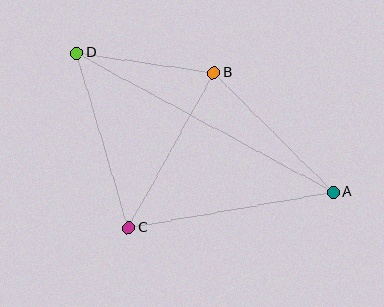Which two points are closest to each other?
Points B and D are closest to each other.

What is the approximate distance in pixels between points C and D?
The distance between C and D is approximately 182 pixels.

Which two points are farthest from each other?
Points A and D are farthest from each other.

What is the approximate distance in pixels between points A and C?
The distance between A and C is approximately 208 pixels.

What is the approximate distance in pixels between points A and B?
The distance between A and B is approximately 169 pixels.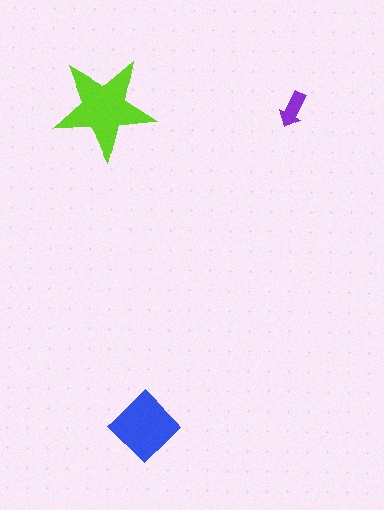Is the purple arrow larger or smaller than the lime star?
Smaller.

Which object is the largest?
The lime star.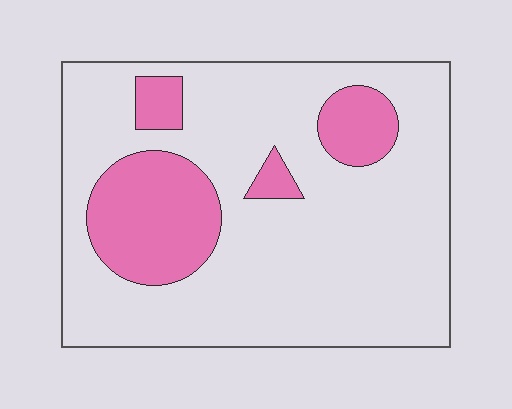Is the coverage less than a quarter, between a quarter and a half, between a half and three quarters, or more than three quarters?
Less than a quarter.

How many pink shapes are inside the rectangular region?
4.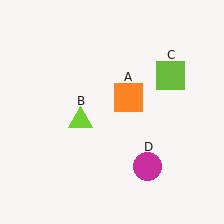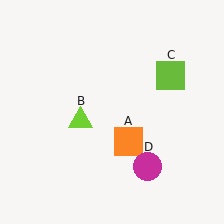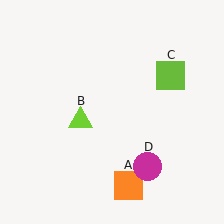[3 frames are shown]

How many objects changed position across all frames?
1 object changed position: orange square (object A).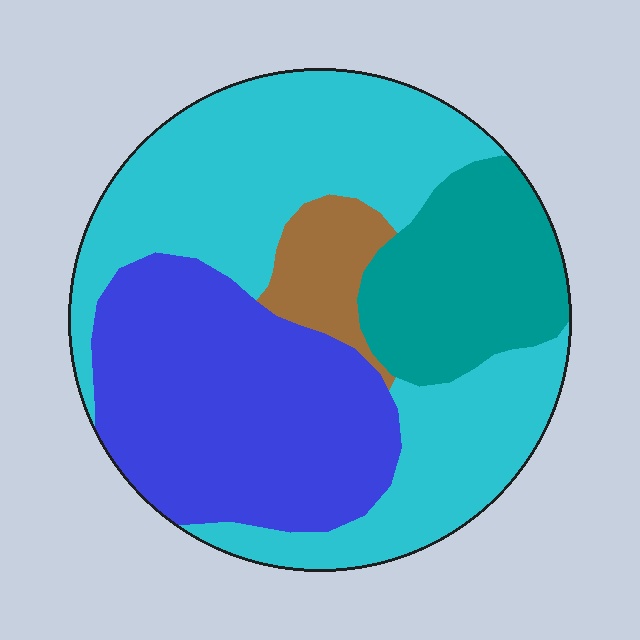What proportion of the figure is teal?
Teal covers 17% of the figure.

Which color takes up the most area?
Cyan, at roughly 45%.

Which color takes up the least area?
Brown, at roughly 5%.